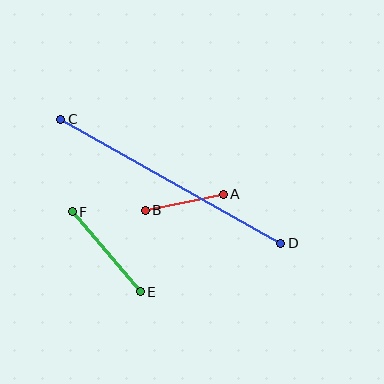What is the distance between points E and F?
The distance is approximately 105 pixels.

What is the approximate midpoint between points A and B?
The midpoint is at approximately (184, 202) pixels.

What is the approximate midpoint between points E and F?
The midpoint is at approximately (106, 252) pixels.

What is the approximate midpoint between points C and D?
The midpoint is at approximately (171, 181) pixels.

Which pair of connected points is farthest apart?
Points C and D are farthest apart.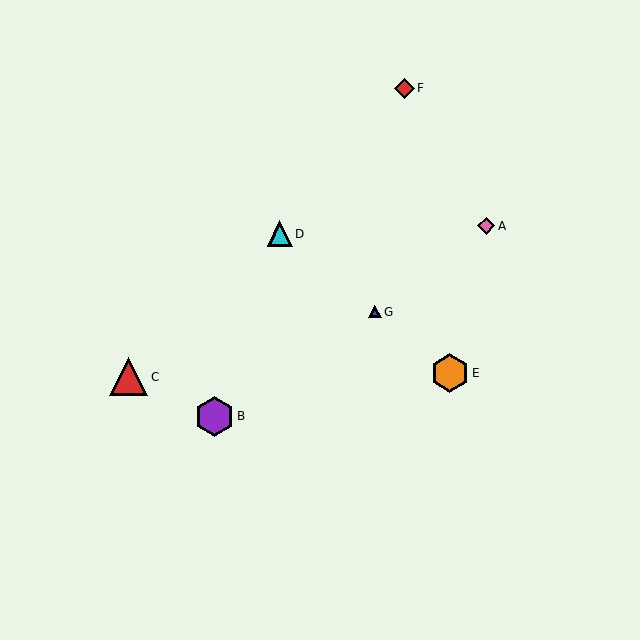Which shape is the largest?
The purple hexagon (labeled B) is the largest.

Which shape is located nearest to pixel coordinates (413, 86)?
The red diamond (labeled F) at (404, 88) is nearest to that location.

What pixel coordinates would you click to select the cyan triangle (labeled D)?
Click at (280, 234) to select the cyan triangle D.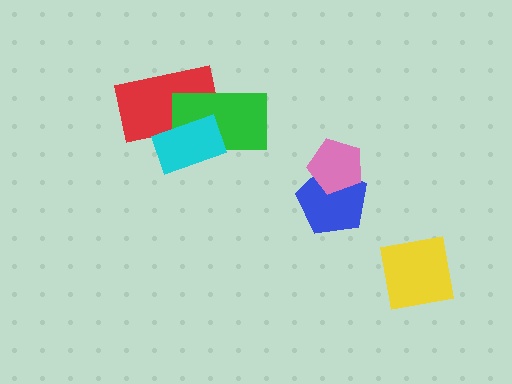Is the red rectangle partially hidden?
Yes, it is partially covered by another shape.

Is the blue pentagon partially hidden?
Yes, it is partially covered by another shape.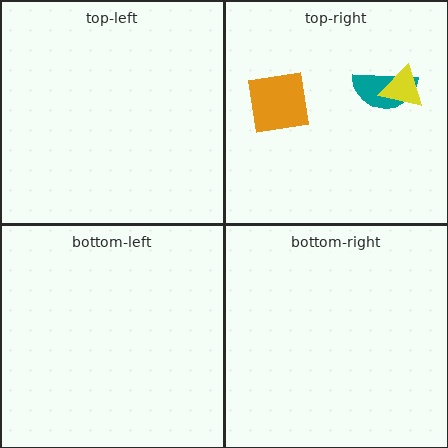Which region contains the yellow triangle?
The top-right region.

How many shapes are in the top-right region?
3.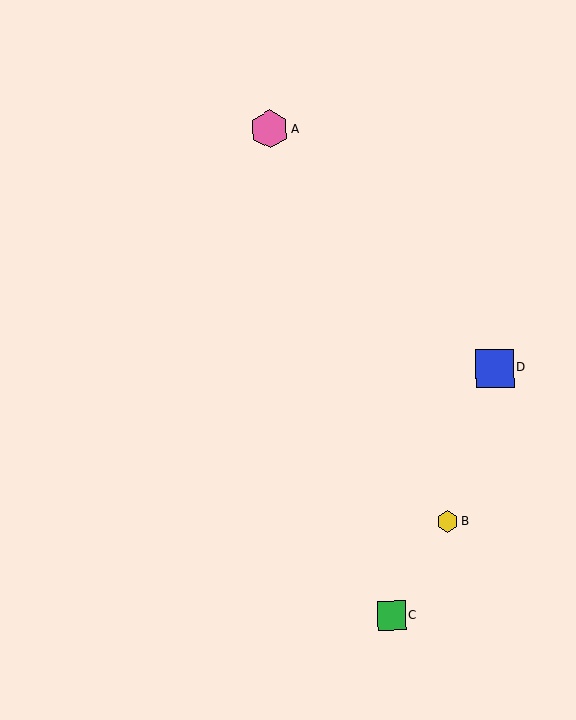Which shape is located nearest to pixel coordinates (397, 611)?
The green square (labeled C) at (391, 616) is nearest to that location.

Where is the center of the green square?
The center of the green square is at (391, 616).